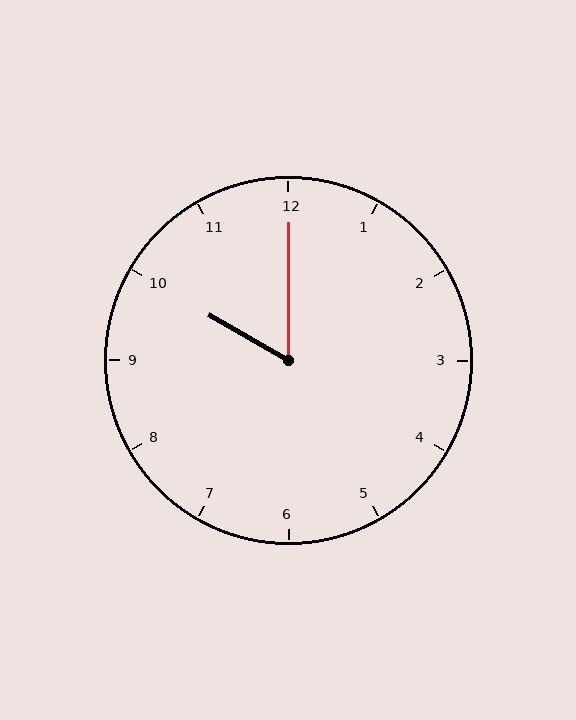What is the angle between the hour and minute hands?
Approximately 60 degrees.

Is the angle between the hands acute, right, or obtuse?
It is acute.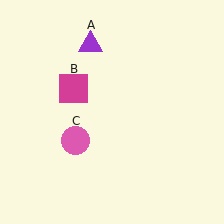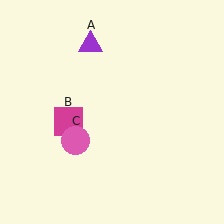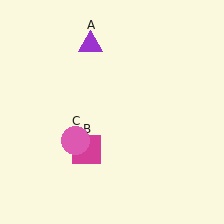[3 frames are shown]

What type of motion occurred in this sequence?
The magenta square (object B) rotated counterclockwise around the center of the scene.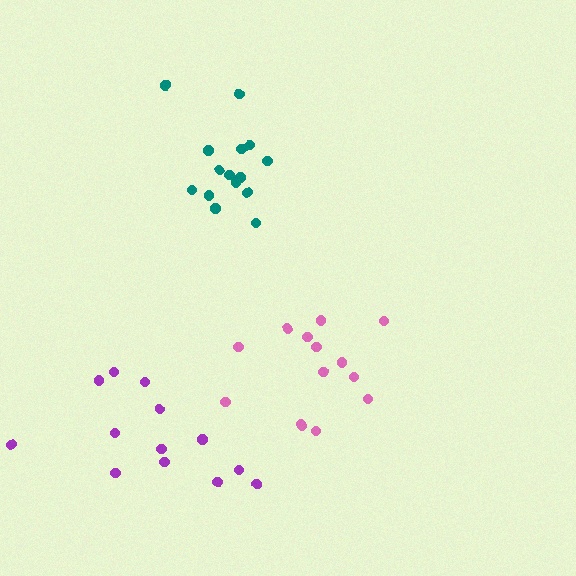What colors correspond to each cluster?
The clusters are colored: pink, purple, teal.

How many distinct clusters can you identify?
There are 3 distinct clusters.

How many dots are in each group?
Group 1: 14 dots, Group 2: 13 dots, Group 3: 15 dots (42 total).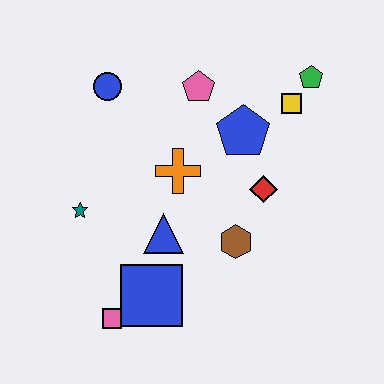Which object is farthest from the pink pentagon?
The pink square is farthest from the pink pentagon.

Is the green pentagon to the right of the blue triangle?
Yes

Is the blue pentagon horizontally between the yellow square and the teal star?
Yes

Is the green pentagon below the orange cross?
No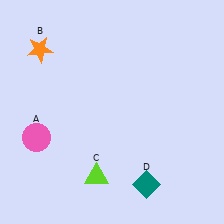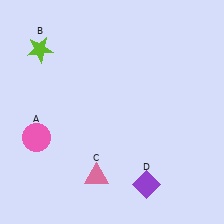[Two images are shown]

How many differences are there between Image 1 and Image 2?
There are 3 differences between the two images.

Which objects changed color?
B changed from orange to lime. C changed from lime to pink. D changed from teal to purple.